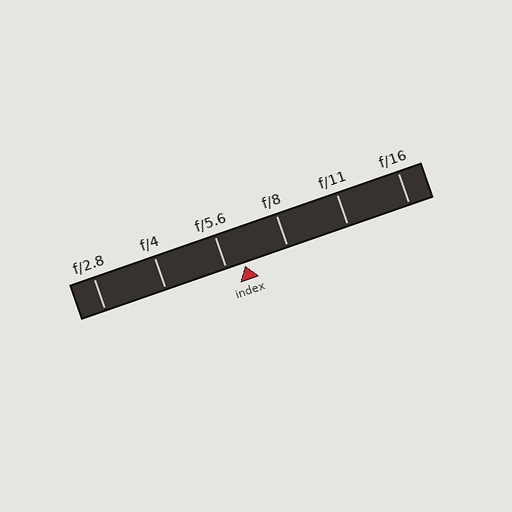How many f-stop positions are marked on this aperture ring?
There are 6 f-stop positions marked.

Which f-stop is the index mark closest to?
The index mark is closest to f/5.6.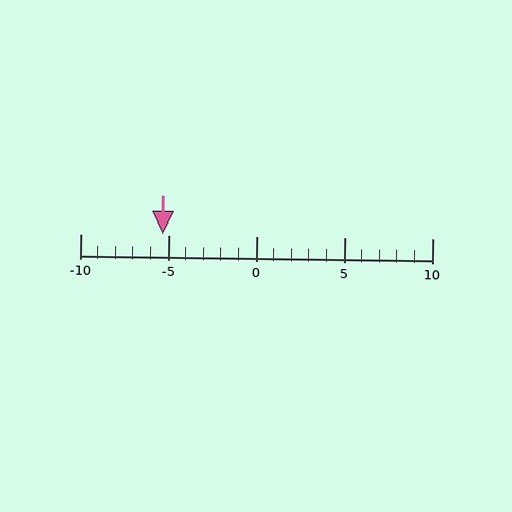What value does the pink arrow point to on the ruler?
The pink arrow points to approximately -5.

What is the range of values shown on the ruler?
The ruler shows values from -10 to 10.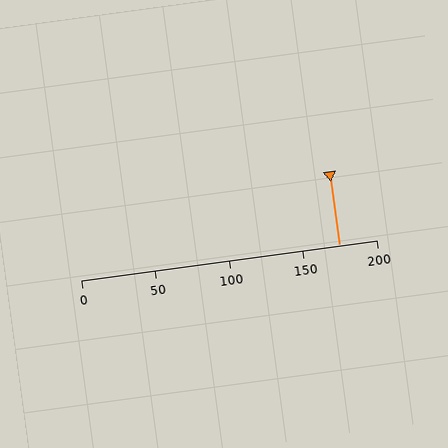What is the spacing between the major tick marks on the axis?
The major ticks are spaced 50 apart.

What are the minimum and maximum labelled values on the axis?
The axis runs from 0 to 200.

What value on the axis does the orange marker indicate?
The marker indicates approximately 175.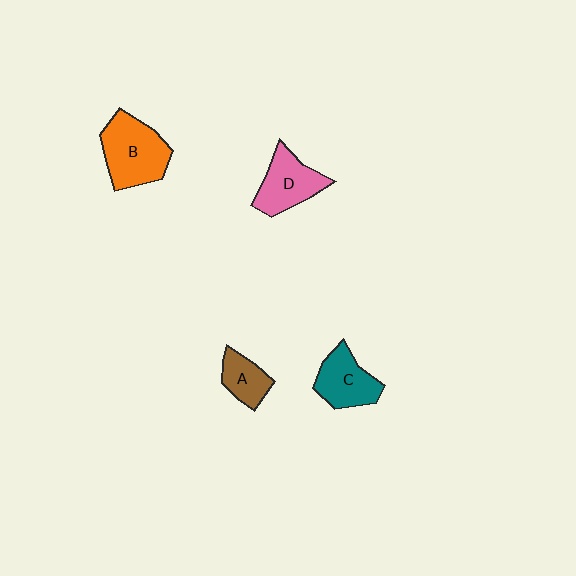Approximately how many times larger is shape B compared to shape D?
Approximately 1.3 times.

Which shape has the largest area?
Shape B (orange).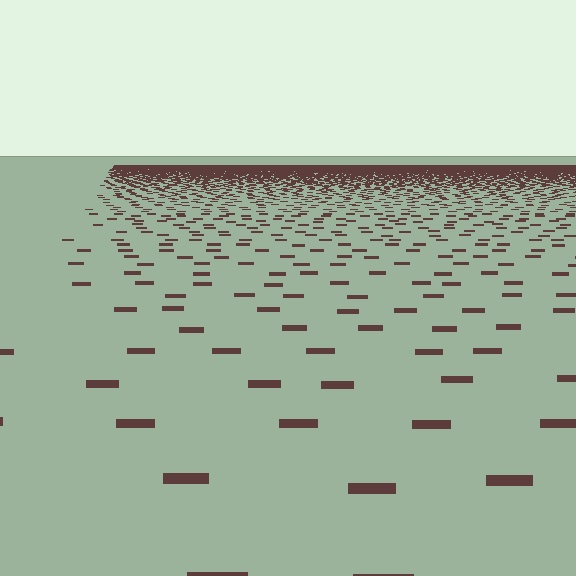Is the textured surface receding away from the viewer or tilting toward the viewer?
The surface is receding away from the viewer. Texture elements get smaller and denser toward the top.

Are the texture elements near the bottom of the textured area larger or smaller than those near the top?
Larger. Near the bottom, elements are closer to the viewer and appear at a bigger on-screen size.